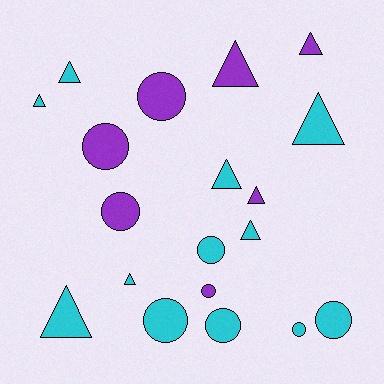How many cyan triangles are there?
There are 7 cyan triangles.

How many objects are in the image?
There are 19 objects.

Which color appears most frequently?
Cyan, with 12 objects.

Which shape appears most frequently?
Triangle, with 10 objects.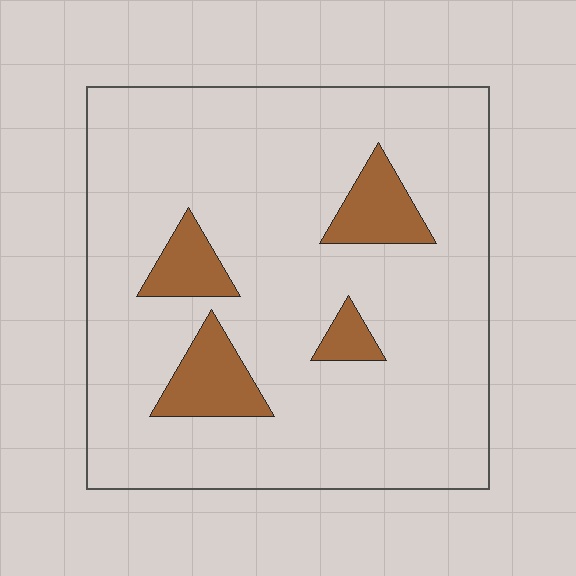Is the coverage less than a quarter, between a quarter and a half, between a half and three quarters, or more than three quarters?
Less than a quarter.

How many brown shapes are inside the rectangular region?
4.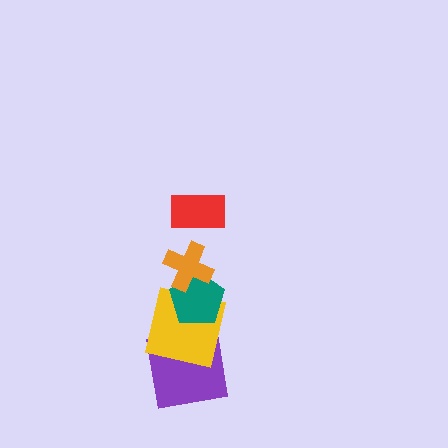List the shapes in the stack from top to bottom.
From top to bottom: the red rectangle, the orange cross, the teal pentagon, the yellow square, the purple square.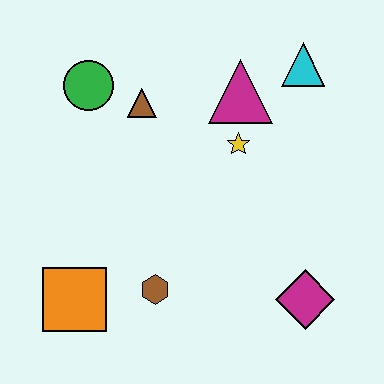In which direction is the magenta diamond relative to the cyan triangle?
The magenta diamond is below the cyan triangle.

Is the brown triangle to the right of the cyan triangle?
No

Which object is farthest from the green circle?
The magenta diamond is farthest from the green circle.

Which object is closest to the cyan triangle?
The magenta triangle is closest to the cyan triangle.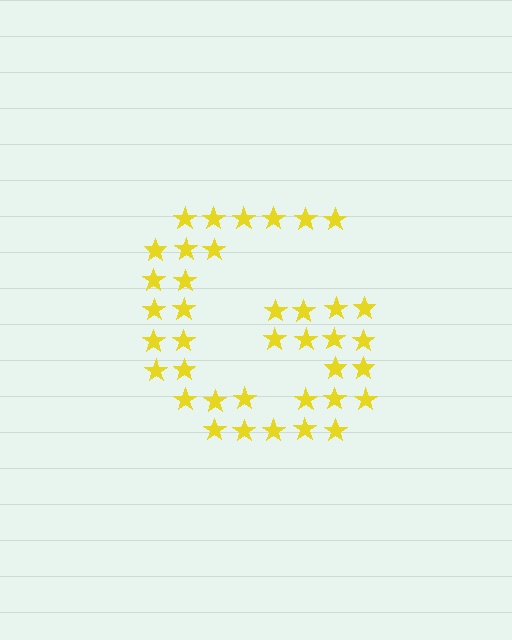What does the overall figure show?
The overall figure shows the letter G.